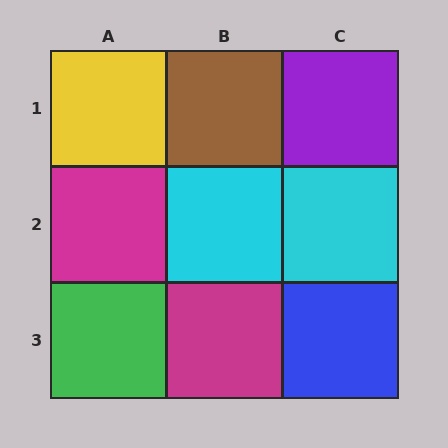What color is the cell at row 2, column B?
Cyan.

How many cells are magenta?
2 cells are magenta.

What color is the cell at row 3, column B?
Magenta.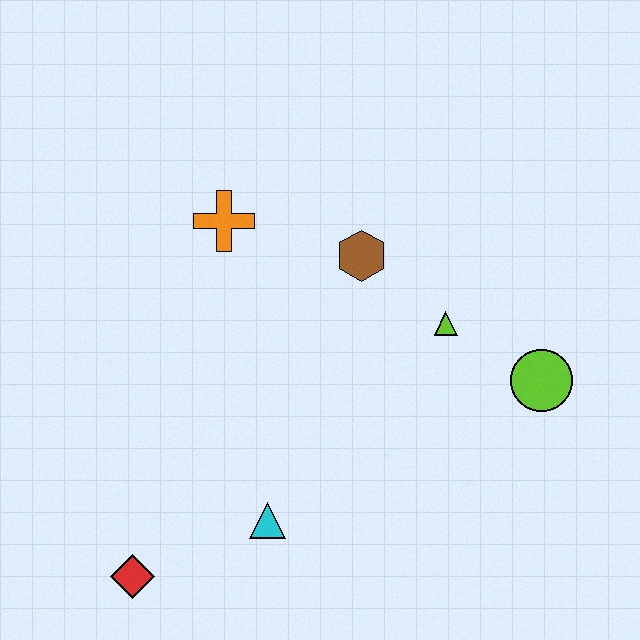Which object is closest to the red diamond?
The cyan triangle is closest to the red diamond.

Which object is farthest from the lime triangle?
The red diamond is farthest from the lime triangle.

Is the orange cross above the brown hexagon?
Yes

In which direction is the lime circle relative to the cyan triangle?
The lime circle is to the right of the cyan triangle.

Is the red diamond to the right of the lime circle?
No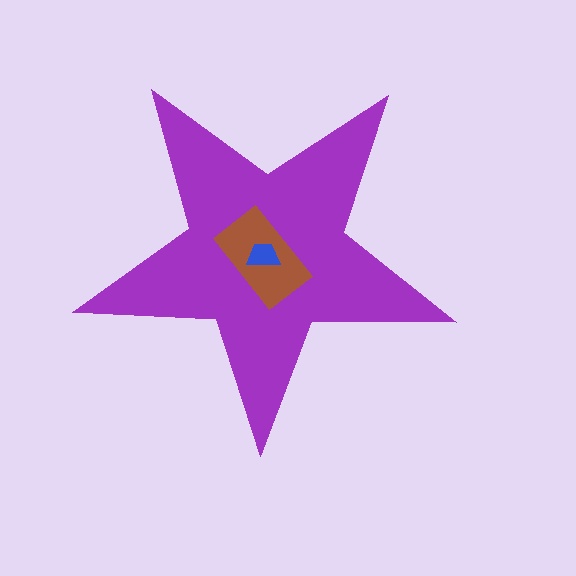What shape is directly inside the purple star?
The brown rectangle.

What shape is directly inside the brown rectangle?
The blue trapezoid.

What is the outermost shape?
The purple star.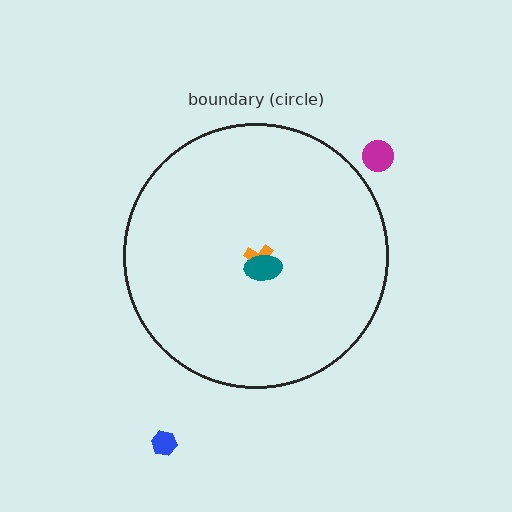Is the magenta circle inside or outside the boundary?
Outside.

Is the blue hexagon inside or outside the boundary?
Outside.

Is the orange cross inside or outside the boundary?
Inside.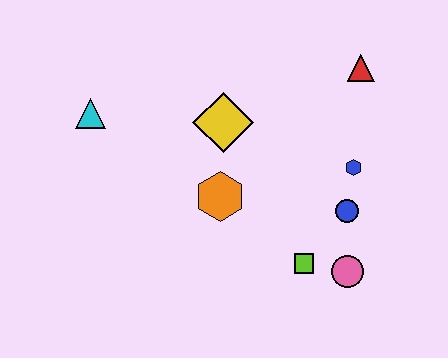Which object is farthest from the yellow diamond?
The pink circle is farthest from the yellow diamond.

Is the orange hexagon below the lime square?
No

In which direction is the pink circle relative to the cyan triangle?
The pink circle is to the right of the cyan triangle.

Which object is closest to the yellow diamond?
The orange hexagon is closest to the yellow diamond.